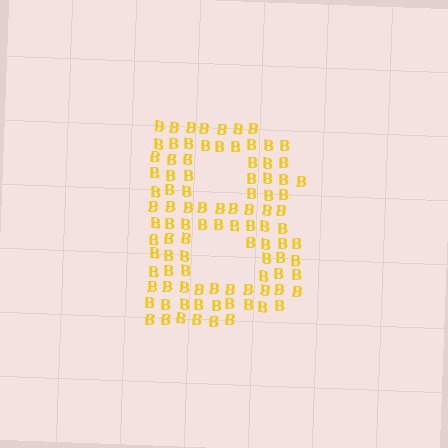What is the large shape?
The large shape is the letter B.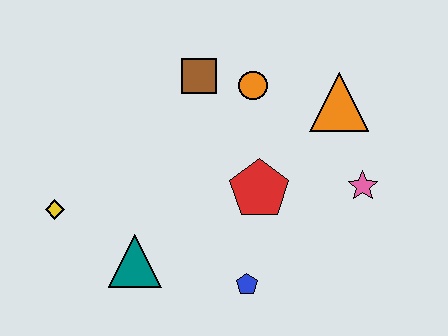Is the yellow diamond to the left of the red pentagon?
Yes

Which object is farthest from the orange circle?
The yellow diamond is farthest from the orange circle.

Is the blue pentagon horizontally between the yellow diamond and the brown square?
No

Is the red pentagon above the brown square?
No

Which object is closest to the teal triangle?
The yellow diamond is closest to the teal triangle.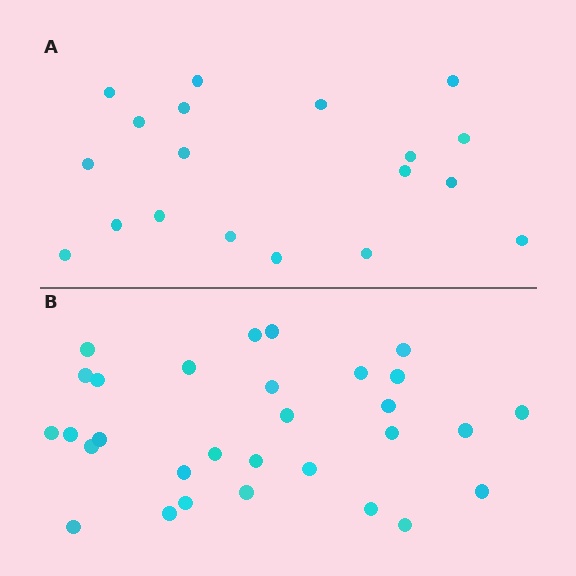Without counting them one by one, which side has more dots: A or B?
Region B (the bottom region) has more dots.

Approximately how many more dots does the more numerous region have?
Region B has roughly 12 or so more dots than region A.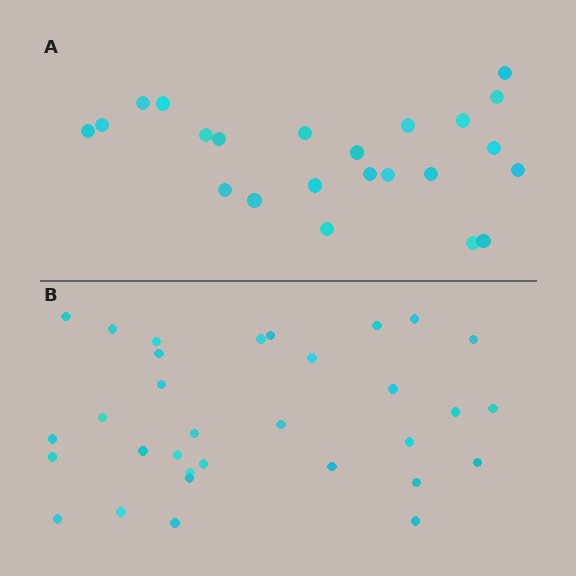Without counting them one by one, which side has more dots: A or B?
Region B (the bottom region) has more dots.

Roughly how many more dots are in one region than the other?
Region B has roughly 8 or so more dots than region A.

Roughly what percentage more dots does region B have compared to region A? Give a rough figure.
About 40% more.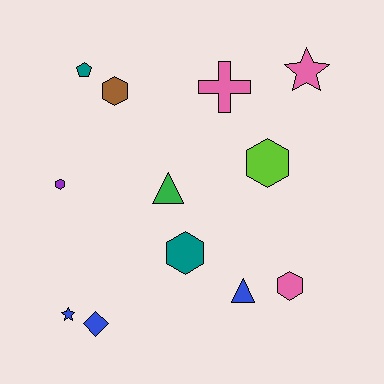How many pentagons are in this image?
There is 1 pentagon.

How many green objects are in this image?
There is 1 green object.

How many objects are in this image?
There are 12 objects.